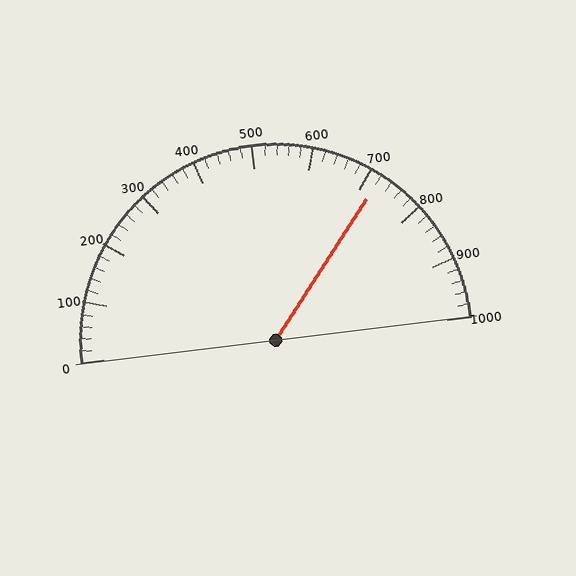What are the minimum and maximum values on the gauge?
The gauge ranges from 0 to 1000.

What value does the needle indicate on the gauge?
The needle indicates approximately 720.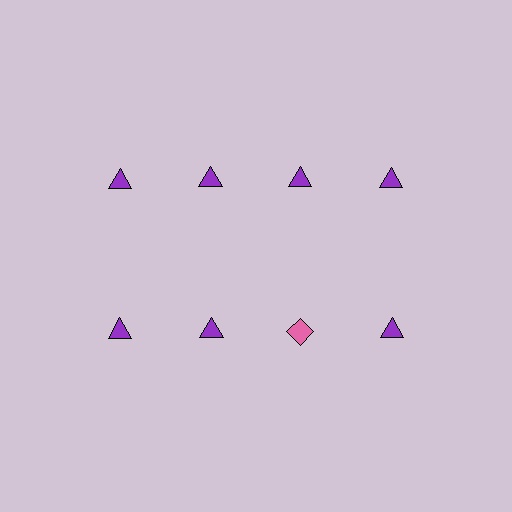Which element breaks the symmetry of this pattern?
The pink diamond in the second row, center column breaks the symmetry. All other shapes are purple triangles.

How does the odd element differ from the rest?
It differs in both color (pink instead of purple) and shape (diamond instead of triangle).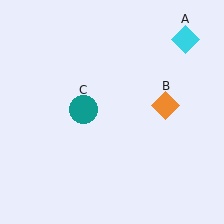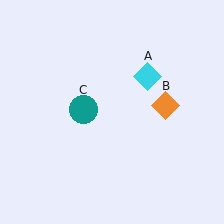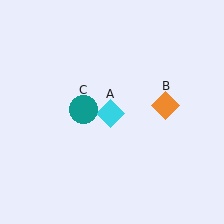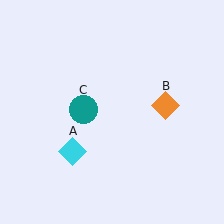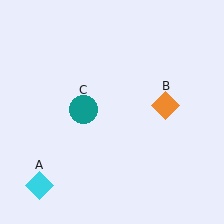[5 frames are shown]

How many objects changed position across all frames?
1 object changed position: cyan diamond (object A).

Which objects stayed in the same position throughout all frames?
Orange diamond (object B) and teal circle (object C) remained stationary.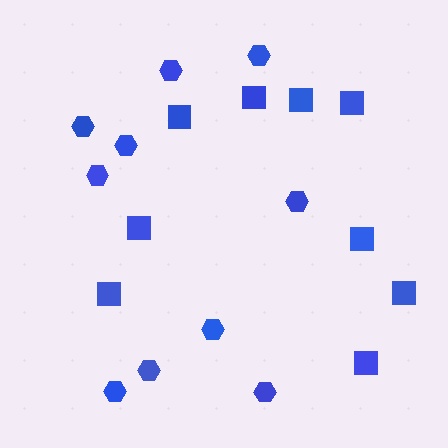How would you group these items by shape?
There are 2 groups: one group of hexagons (10) and one group of squares (9).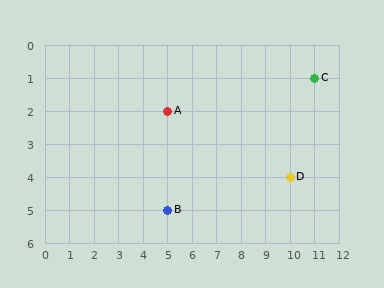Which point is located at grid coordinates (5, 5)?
Point B is at (5, 5).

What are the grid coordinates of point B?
Point B is at grid coordinates (5, 5).